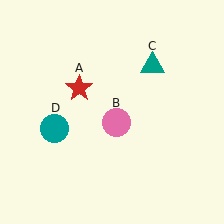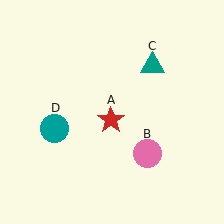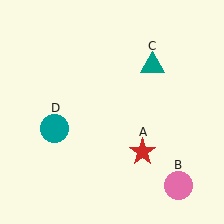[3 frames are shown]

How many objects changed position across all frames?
2 objects changed position: red star (object A), pink circle (object B).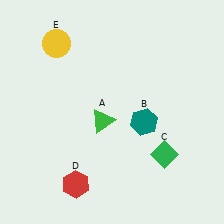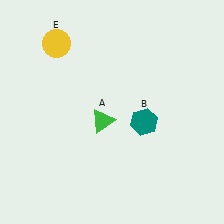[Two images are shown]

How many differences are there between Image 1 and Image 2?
There are 2 differences between the two images.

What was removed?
The red hexagon (D), the green diamond (C) were removed in Image 2.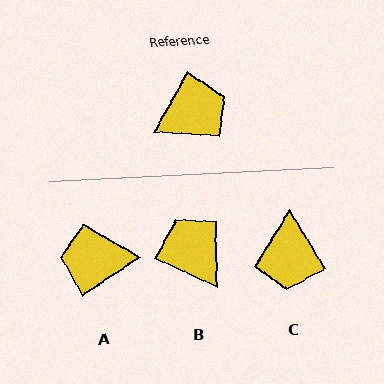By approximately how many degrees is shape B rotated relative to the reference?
Approximately 95 degrees counter-clockwise.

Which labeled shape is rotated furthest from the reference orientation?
A, about 153 degrees away.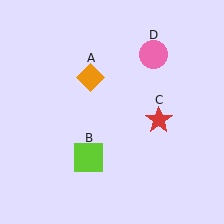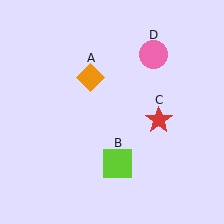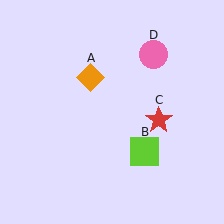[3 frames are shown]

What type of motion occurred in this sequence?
The lime square (object B) rotated counterclockwise around the center of the scene.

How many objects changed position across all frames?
1 object changed position: lime square (object B).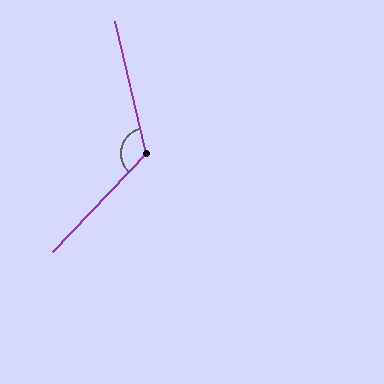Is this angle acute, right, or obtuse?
It is obtuse.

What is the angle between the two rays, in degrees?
Approximately 123 degrees.